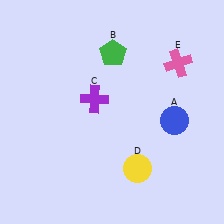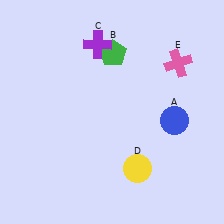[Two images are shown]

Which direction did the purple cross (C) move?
The purple cross (C) moved up.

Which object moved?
The purple cross (C) moved up.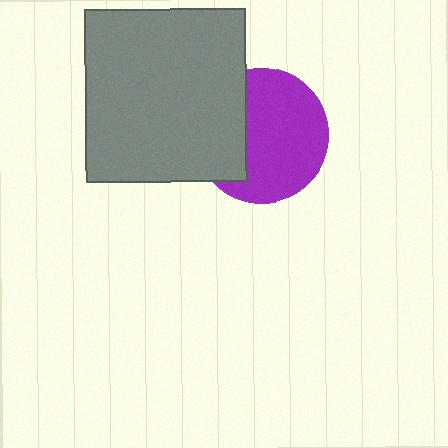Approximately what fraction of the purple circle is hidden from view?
Roughly 33% of the purple circle is hidden behind the gray rectangle.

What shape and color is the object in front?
The object in front is a gray rectangle.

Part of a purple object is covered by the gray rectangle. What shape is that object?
It is a circle.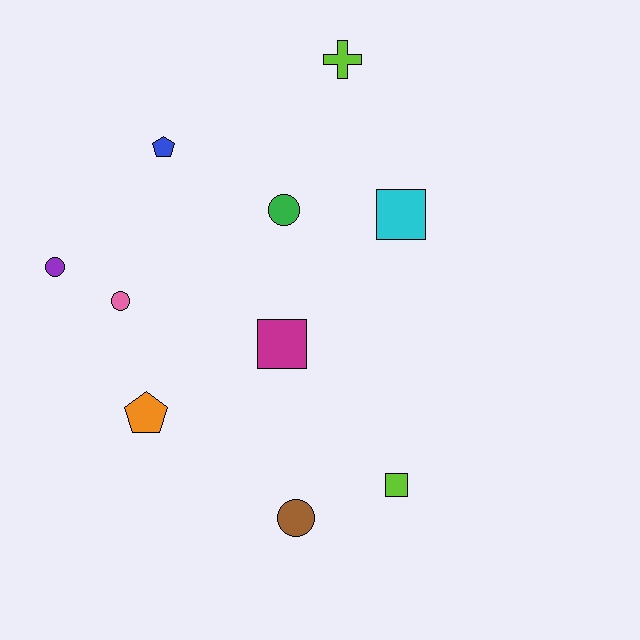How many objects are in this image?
There are 10 objects.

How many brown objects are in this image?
There is 1 brown object.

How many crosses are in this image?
There is 1 cross.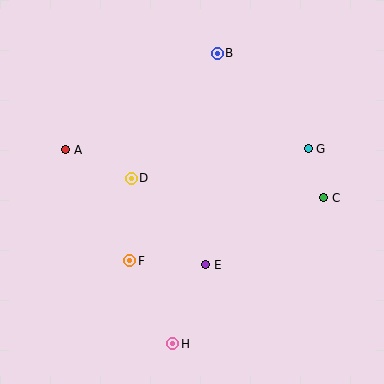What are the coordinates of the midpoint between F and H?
The midpoint between F and H is at (151, 302).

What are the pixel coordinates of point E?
Point E is at (206, 265).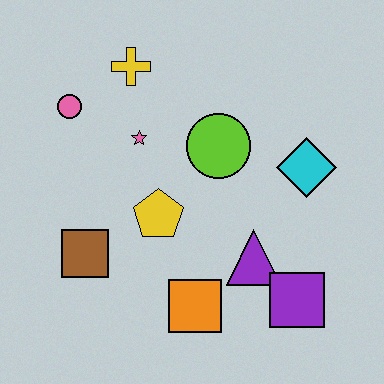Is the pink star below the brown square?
No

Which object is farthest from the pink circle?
The purple square is farthest from the pink circle.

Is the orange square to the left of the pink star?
No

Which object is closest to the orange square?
The purple triangle is closest to the orange square.